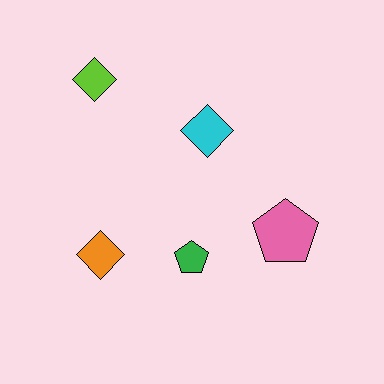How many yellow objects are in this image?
There are no yellow objects.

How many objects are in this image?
There are 5 objects.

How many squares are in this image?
There are no squares.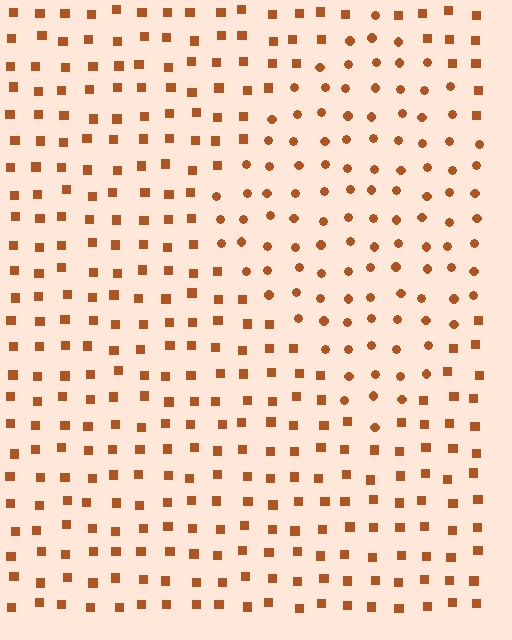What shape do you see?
I see a diamond.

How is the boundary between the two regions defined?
The boundary is defined by a change in element shape: circles inside vs. squares outside. All elements share the same color and spacing.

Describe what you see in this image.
The image is filled with small brown elements arranged in a uniform grid. A diamond-shaped region contains circles, while the surrounding area contains squares. The boundary is defined purely by the change in element shape.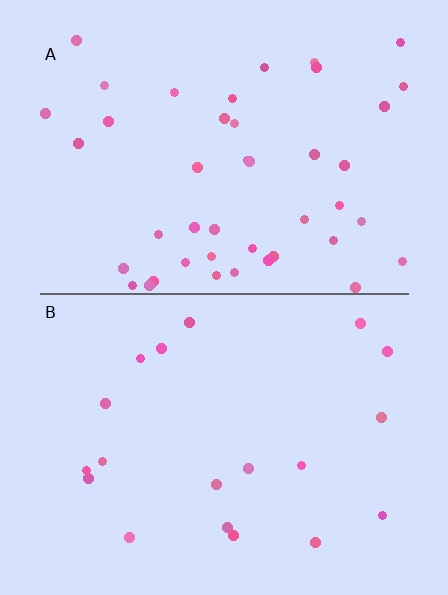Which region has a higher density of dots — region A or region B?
A (the top).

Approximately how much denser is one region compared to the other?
Approximately 2.3× — region A over region B.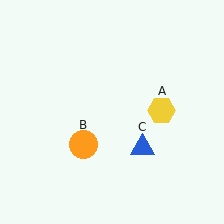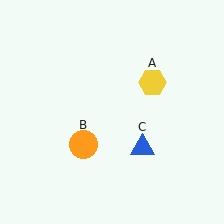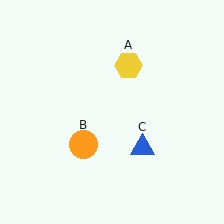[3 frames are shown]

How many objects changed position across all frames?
1 object changed position: yellow hexagon (object A).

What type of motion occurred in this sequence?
The yellow hexagon (object A) rotated counterclockwise around the center of the scene.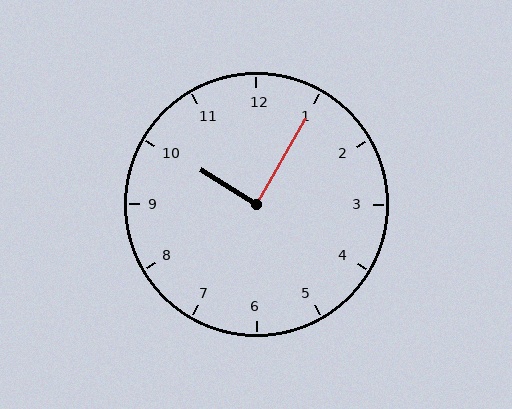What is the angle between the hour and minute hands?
Approximately 88 degrees.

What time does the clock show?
10:05.